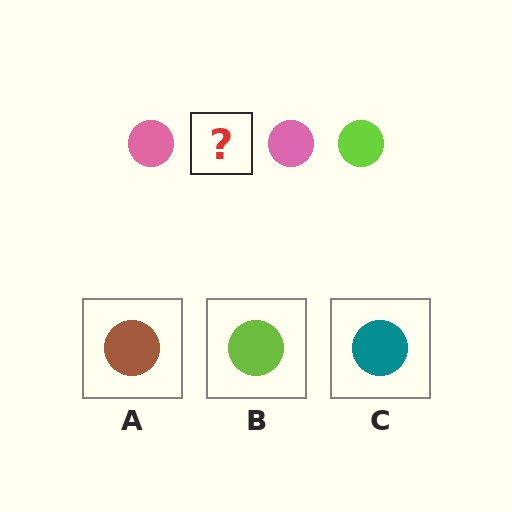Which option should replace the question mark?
Option B.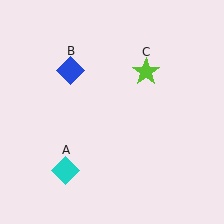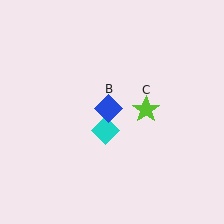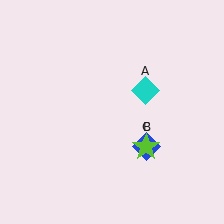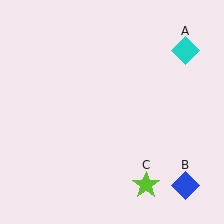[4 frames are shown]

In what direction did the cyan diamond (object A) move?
The cyan diamond (object A) moved up and to the right.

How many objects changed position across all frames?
3 objects changed position: cyan diamond (object A), blue diamond (object B), lime star (object C).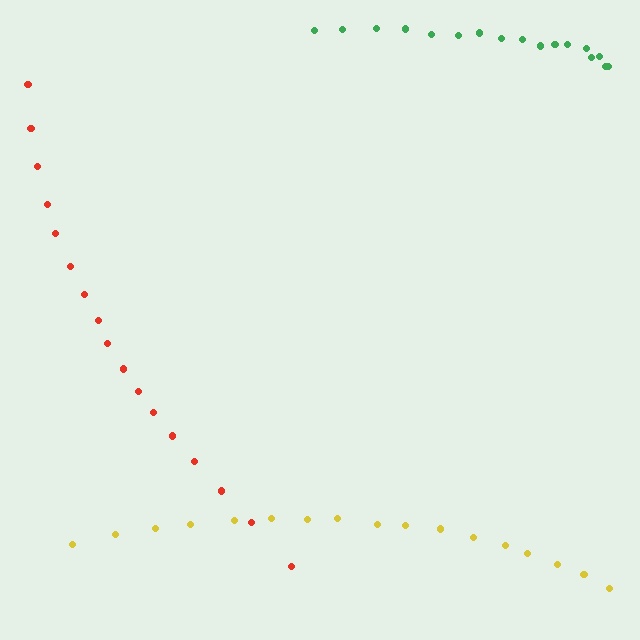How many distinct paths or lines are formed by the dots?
There are 3 distinct paths.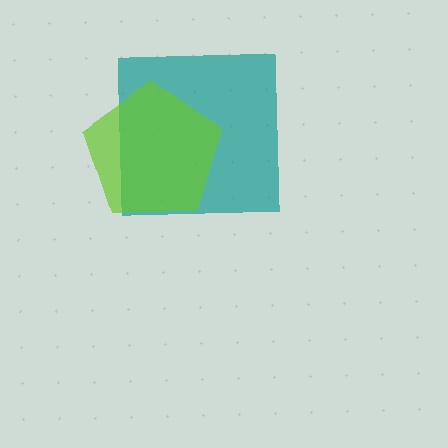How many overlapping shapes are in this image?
There are 2 overlapping shapes in the image.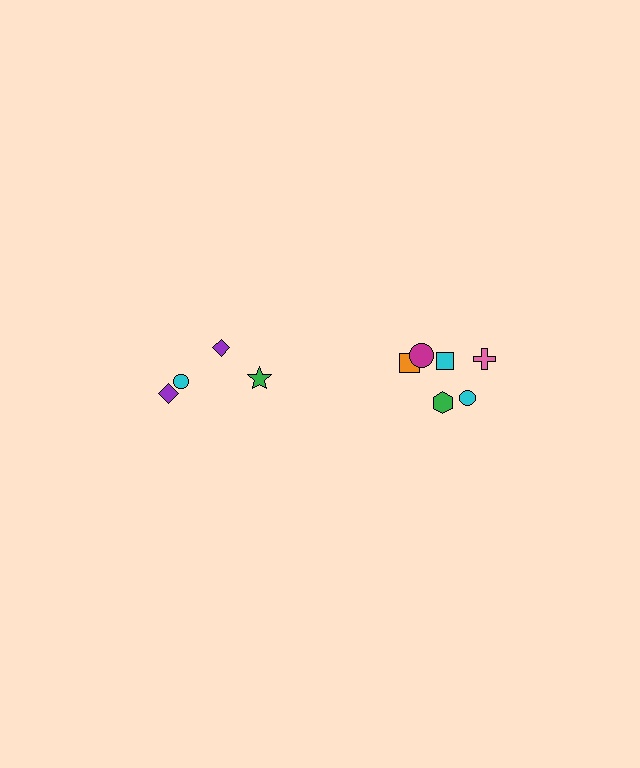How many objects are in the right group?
There are 6 objects.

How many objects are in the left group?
There are 4 objects.